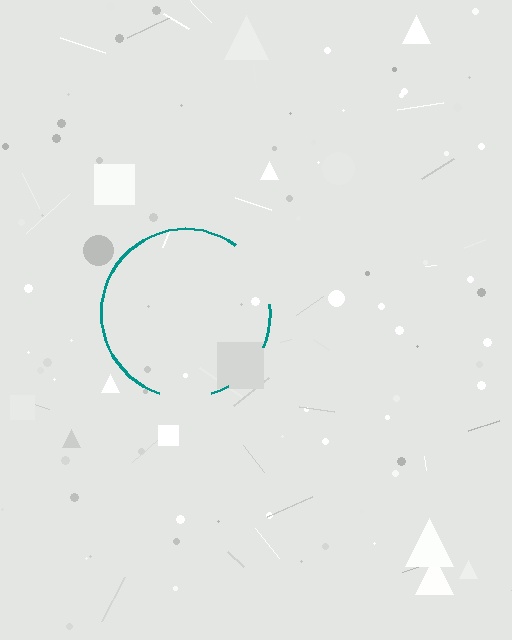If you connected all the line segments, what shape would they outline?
They would outline a circle.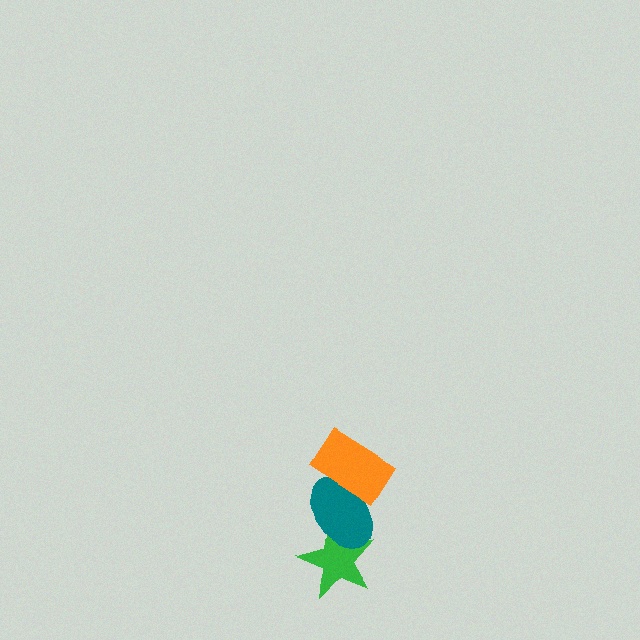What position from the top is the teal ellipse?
The teal ellipse is 2nd from the top.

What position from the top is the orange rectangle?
The orange rectangle is 1st from the top.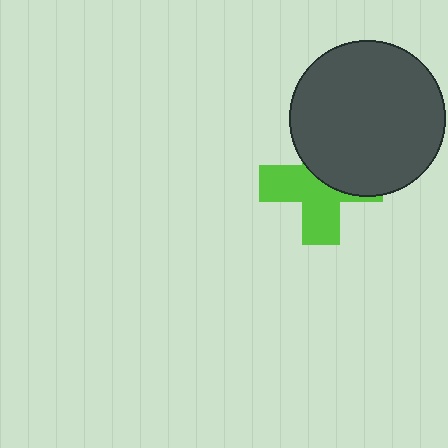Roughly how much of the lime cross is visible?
About half of it is visible (roughly 55%).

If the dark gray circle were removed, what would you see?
You would see the complete lime cross.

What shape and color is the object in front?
The object in front is a dark gray circle.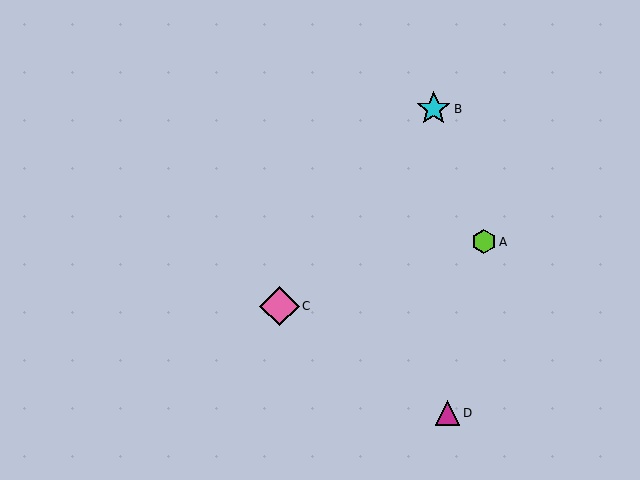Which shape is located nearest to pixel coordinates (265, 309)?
The pink diamond (labeled C) at (279, 306) is nearest to that location.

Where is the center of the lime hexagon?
The center of the lime hexagon is at (484, 242).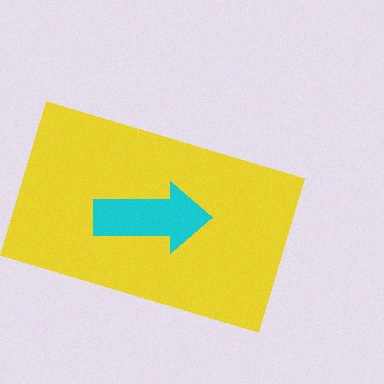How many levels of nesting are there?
2.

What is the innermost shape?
The cyan arrow.